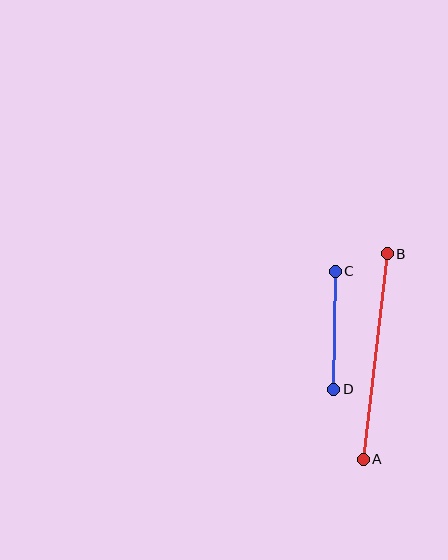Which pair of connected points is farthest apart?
Points A and B are farthest apart.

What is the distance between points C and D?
The distance is approximately 118 pixels.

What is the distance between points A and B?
The distance is approximately 207 pixels.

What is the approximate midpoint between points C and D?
The midpoint is at approximately (335, 330) pixels.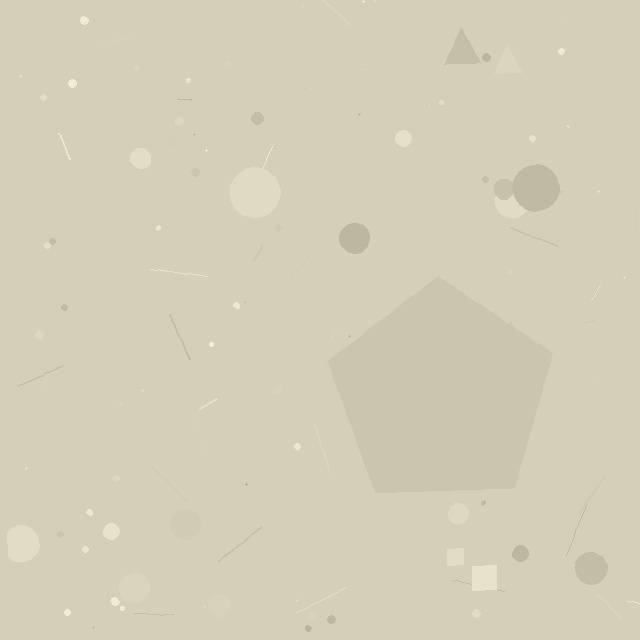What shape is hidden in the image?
A pentagon is hidden in the image.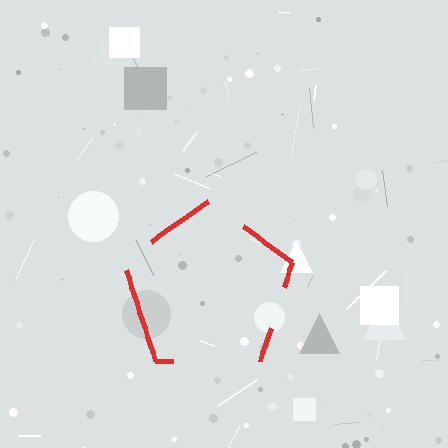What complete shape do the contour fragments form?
The contour fragments form a pentagon.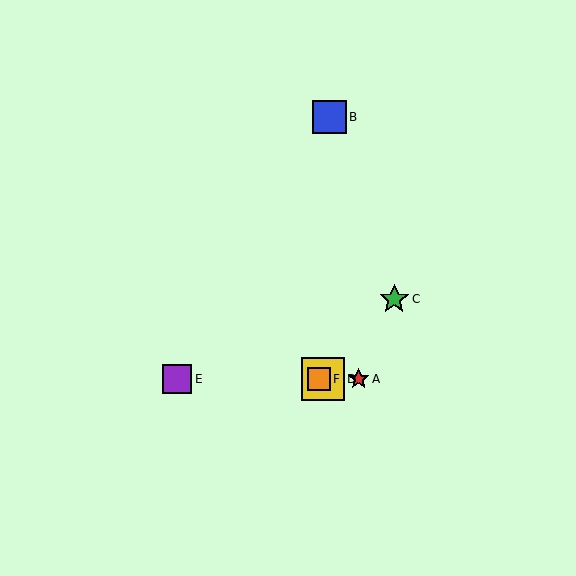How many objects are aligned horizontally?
4 objects (A, D, E, F) are aligned horizontally.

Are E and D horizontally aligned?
Yes, both are at y≈379.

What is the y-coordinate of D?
Object D is at y≈379.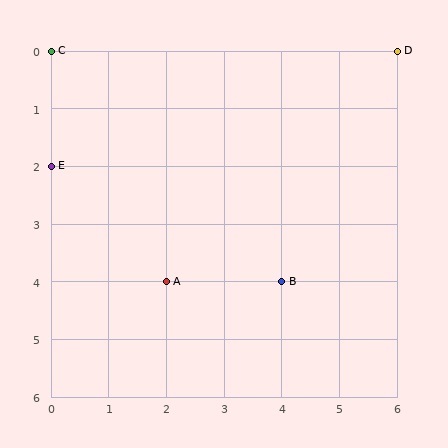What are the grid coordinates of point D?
Point D is at grid coordinates (6, 0).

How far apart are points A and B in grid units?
Points A and B are 2 columns apart.